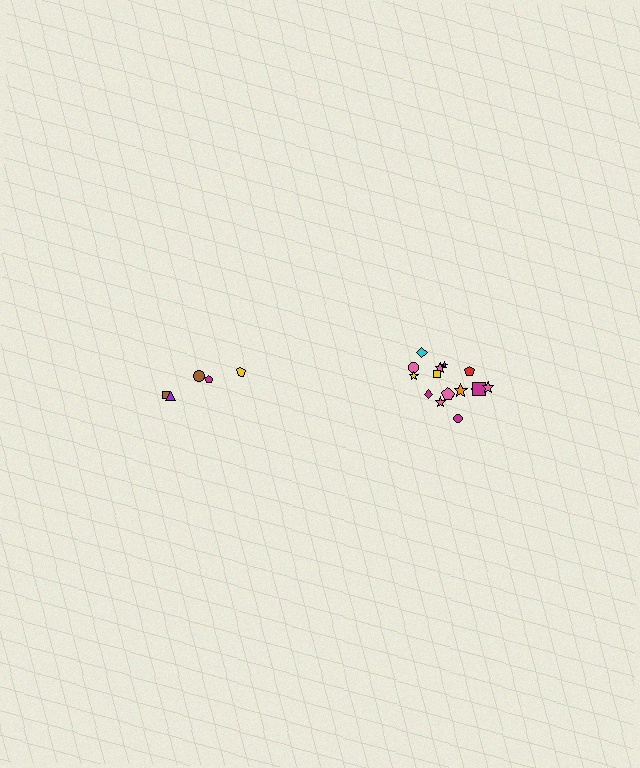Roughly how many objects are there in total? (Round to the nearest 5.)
Roughly 20 objects in total.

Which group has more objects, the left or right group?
The right group.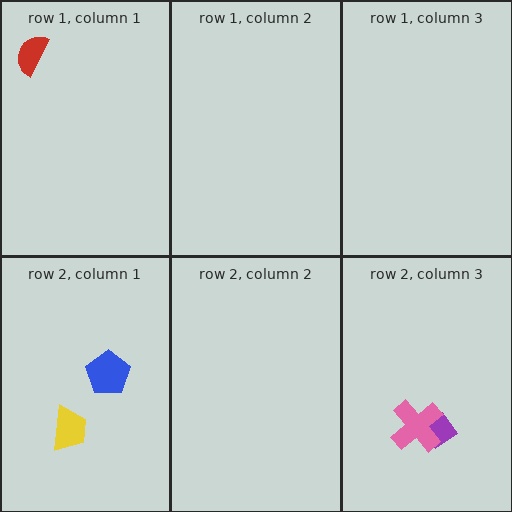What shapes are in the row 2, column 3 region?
The purple diamond, the pink cross.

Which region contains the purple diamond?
The row 2, column 3 region.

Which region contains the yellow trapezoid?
The row 2, column 1 region.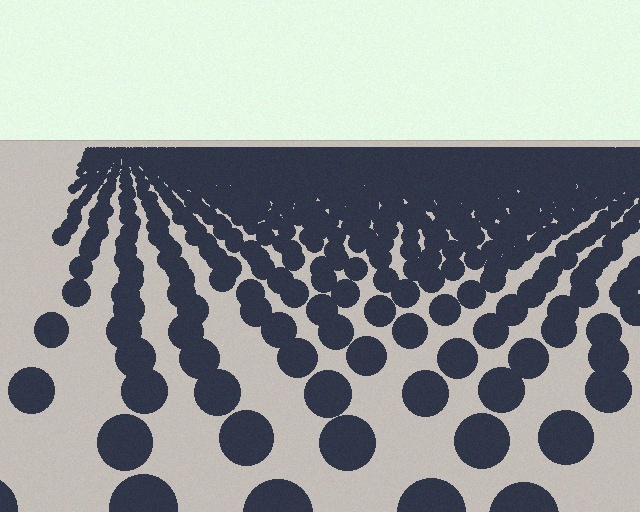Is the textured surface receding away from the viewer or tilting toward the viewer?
The surface is receding away from the viewer. Texture elements get smaller and denser toward the top.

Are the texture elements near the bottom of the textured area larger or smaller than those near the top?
Larger. Near the bottom, elements are closer to the viewer and appear at a bigger on-screen size.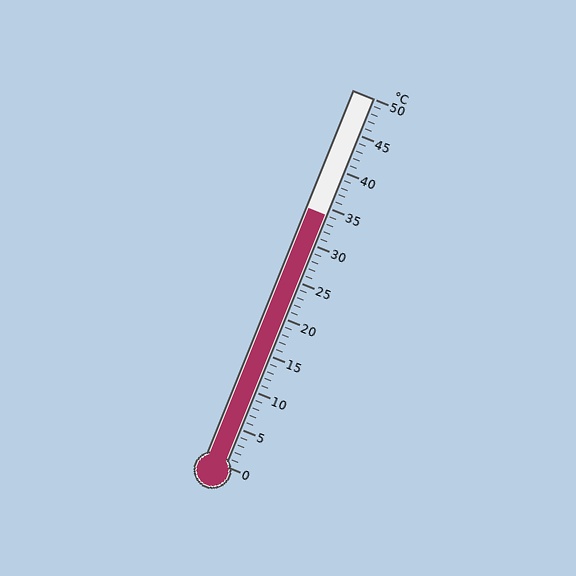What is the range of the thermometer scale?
The thermometer scale ranges from 0°C to 50°C.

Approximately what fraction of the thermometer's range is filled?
The thermometer is filled to approximately 70% of its range.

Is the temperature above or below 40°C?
The temperature is below 40°C.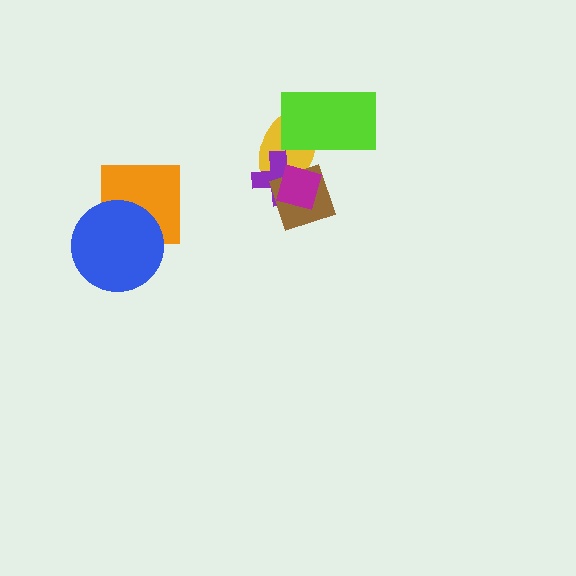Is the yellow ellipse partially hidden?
Yes, it is partially covered by another shape.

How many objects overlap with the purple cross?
3 objects overlap with the purple cross.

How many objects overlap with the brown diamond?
3 objects overlap with the brown diamond.